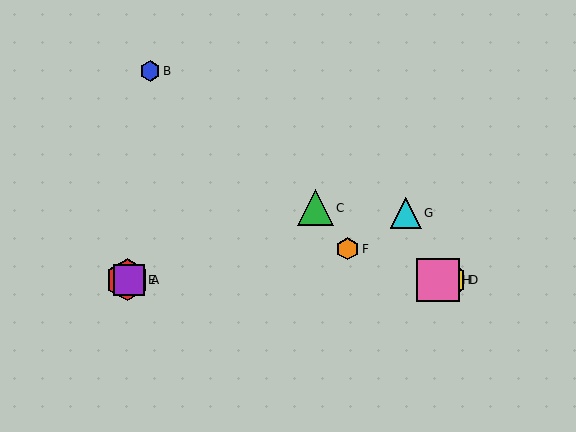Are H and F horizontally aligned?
No, H is at y≈280 and F is at y≈249.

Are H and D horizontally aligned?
Yes, both are at y≈280.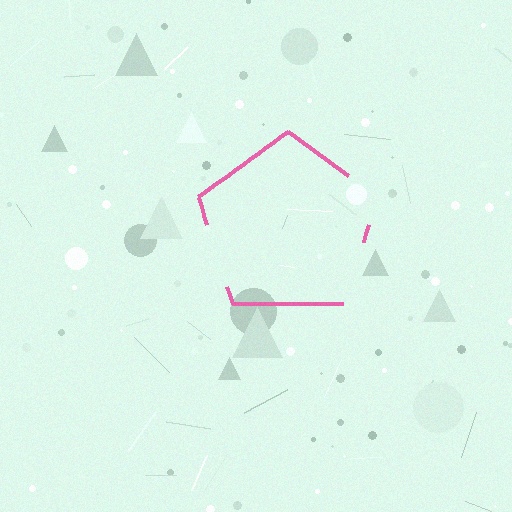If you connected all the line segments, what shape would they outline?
They would outline a pentagon.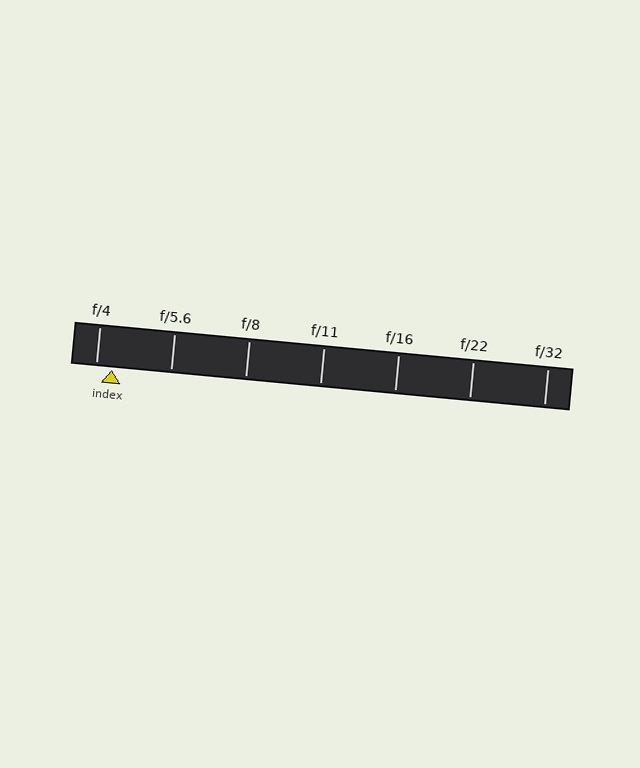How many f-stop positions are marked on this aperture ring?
There are 7 f-stop positions marked.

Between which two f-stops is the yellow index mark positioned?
The index mark is between f/4 and f/5.6.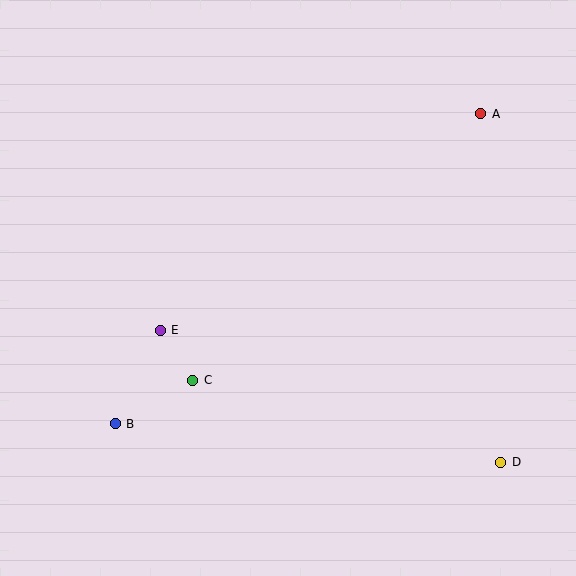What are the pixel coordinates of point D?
Point D is at (501, 462).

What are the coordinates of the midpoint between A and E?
The midpoint between A and E is at (321, 222).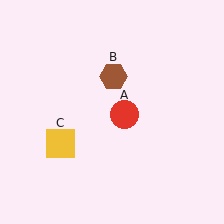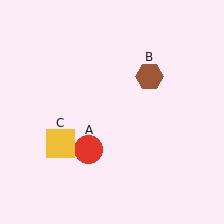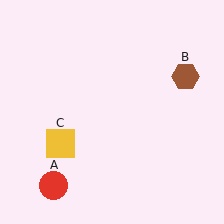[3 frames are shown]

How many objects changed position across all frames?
2 objects changed position: red circle (object A), brown hexagon (object B).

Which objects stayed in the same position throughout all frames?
Yellow square (object C) remained stationary.